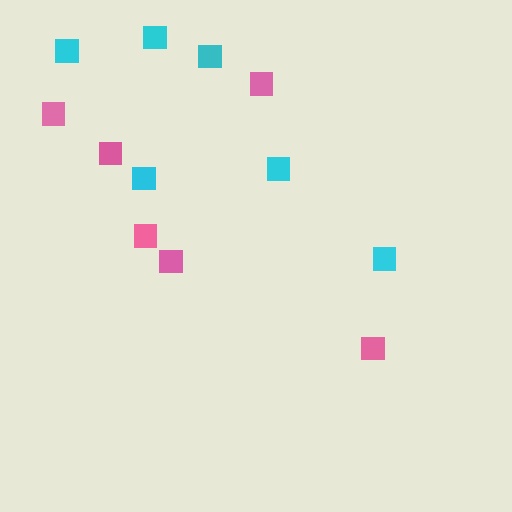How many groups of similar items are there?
There are 2 groups: one group of pink squares (6) and one group of cyan squares (6).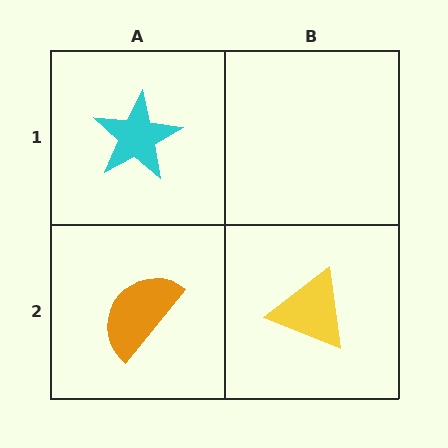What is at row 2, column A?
An orange semicircle.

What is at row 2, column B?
A yellow triangle.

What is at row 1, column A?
A cyan star.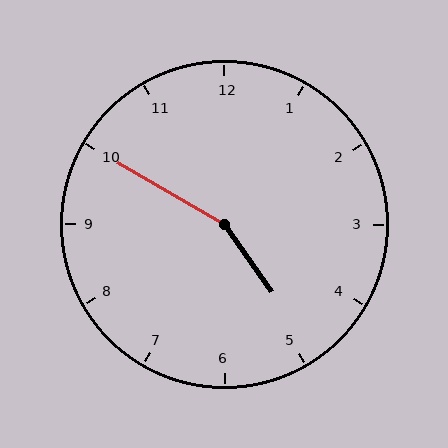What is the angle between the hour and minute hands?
Approximately 155 degrees.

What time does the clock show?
4:50.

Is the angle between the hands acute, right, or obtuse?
It is obtuse.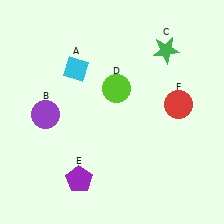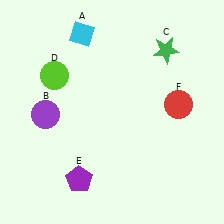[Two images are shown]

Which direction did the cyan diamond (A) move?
The cyan diamond (A) moved up.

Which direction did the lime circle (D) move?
The lime circle (D) moved left.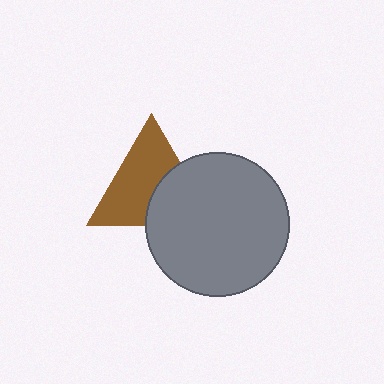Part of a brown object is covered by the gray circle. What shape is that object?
It is a triangle.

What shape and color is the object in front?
The object in front is a gray circle.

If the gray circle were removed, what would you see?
You would see the complete brown triangle.